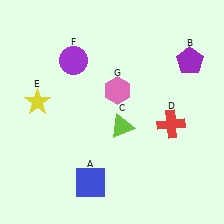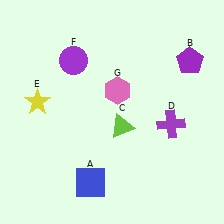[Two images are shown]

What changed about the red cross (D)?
In Image 1, D is red. In Image 2, it changed to purple.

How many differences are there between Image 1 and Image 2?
There is 1 difference between the two images.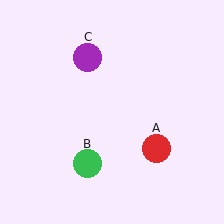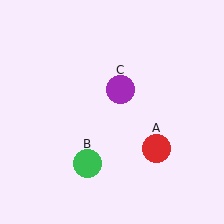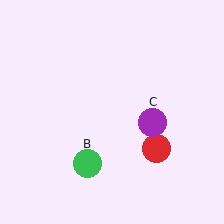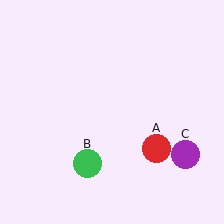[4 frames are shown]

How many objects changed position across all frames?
1 object changed position: purple circle (object C).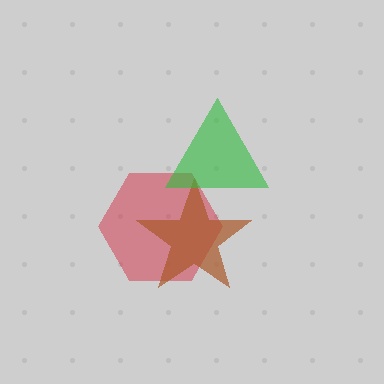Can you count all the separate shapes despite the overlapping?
Yes, there are 3 separate shapes.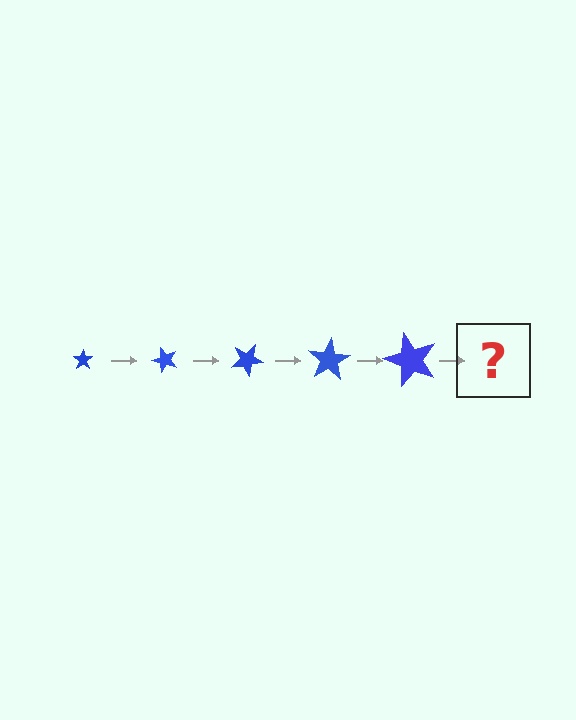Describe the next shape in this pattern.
It should be a star, larger than the previous one and rotated 250 degrees from the start.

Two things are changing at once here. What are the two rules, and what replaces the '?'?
The two rules are that the star grows larger each step and it rotates 50 degrees each step. The '?' should be a star, larger than the previous one and rotated 250 degrees from the start.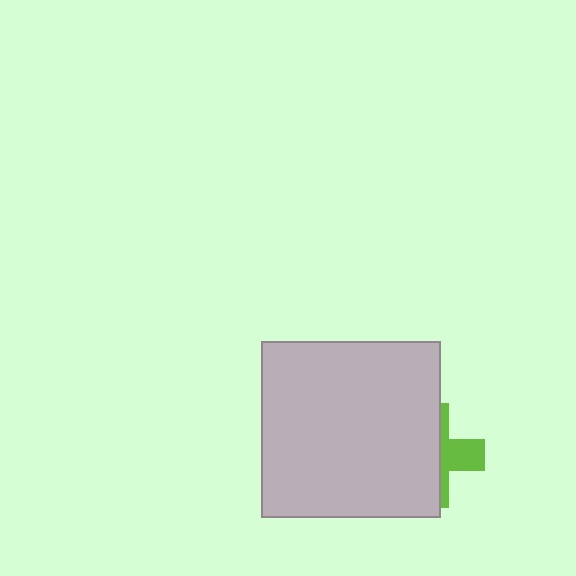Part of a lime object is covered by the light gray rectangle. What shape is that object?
It is a cross.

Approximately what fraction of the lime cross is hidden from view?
Roughly 65% of the lime cross is hidden behind the light gray rectangle.